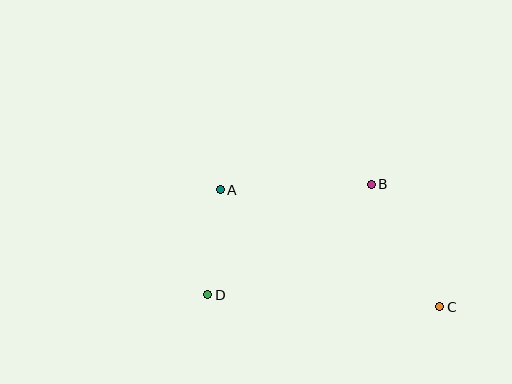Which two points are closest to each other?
Points A and D are closest to each other.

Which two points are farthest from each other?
Points A and C are farthest from each other.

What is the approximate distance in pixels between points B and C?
The distance between B and C is approximately 141 pixels.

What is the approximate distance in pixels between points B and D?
The distance between B and D is approximately 197 pixels.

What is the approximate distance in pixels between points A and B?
The distance between A and B is approximately 151 pixels.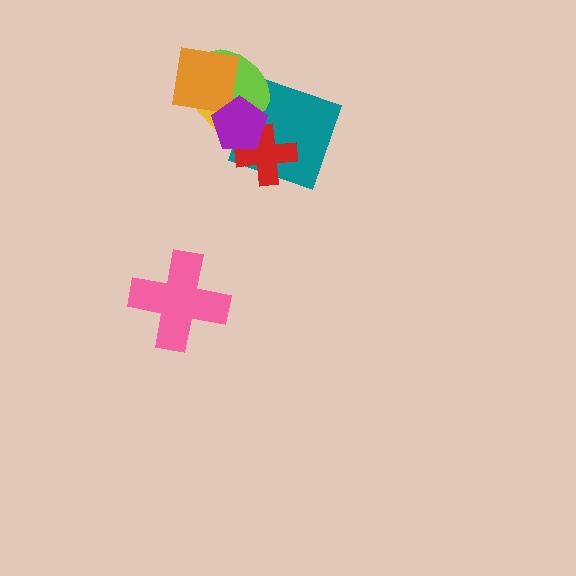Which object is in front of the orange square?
The purple pentagon is in front of the orange square.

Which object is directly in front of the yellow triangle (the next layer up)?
The lime ellipse is directly in front of the yellow triangle.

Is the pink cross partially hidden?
No, no other shape covers it.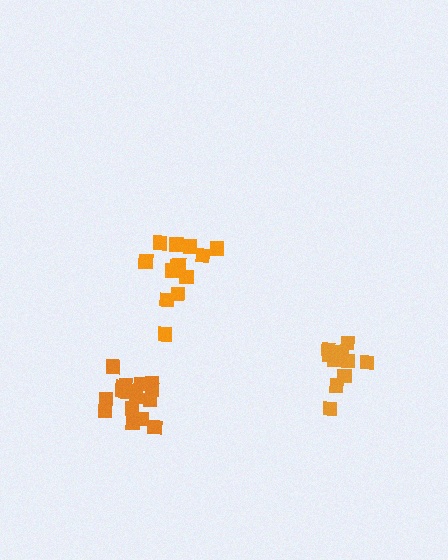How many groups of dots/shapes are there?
There are 3 groups.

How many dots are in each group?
Group 1: 13 dots, Group 2: 11 dots, Group 3: 16 dots (40 total).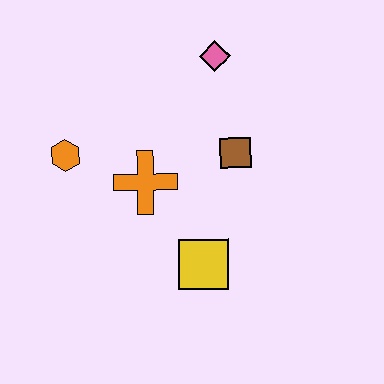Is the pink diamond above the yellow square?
Yes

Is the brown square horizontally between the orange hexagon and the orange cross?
No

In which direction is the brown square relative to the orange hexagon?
The brown square is to the right of the orange hexagon.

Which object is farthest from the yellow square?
The pink diamond is farthest from the yellow square.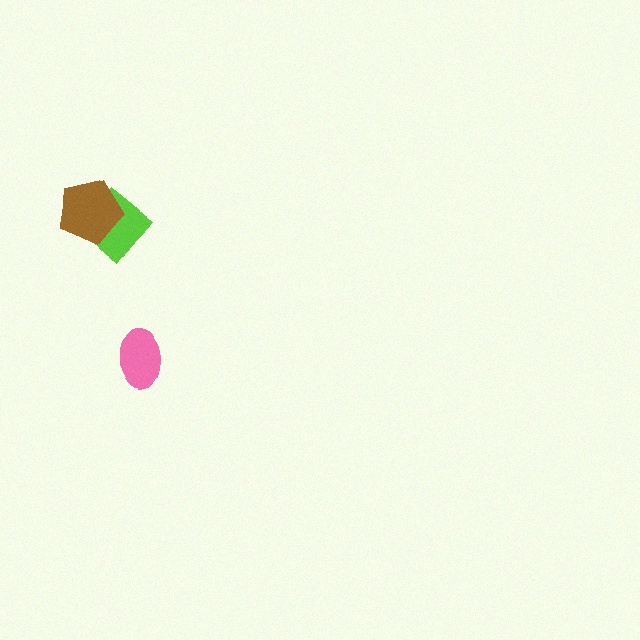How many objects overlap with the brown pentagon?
1 object overlaps with the brown pentagon.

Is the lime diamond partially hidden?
Yes, it is partially covered by another shape.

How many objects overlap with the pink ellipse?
0 objects overlap with the pink ellipse.